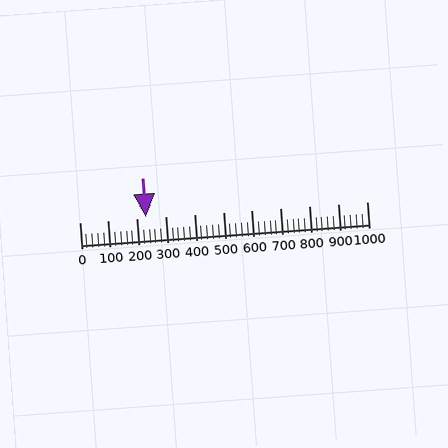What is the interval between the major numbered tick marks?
The major tick marks are spaced 100 units apart.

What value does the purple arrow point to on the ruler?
The purple arrow points to approximately 230.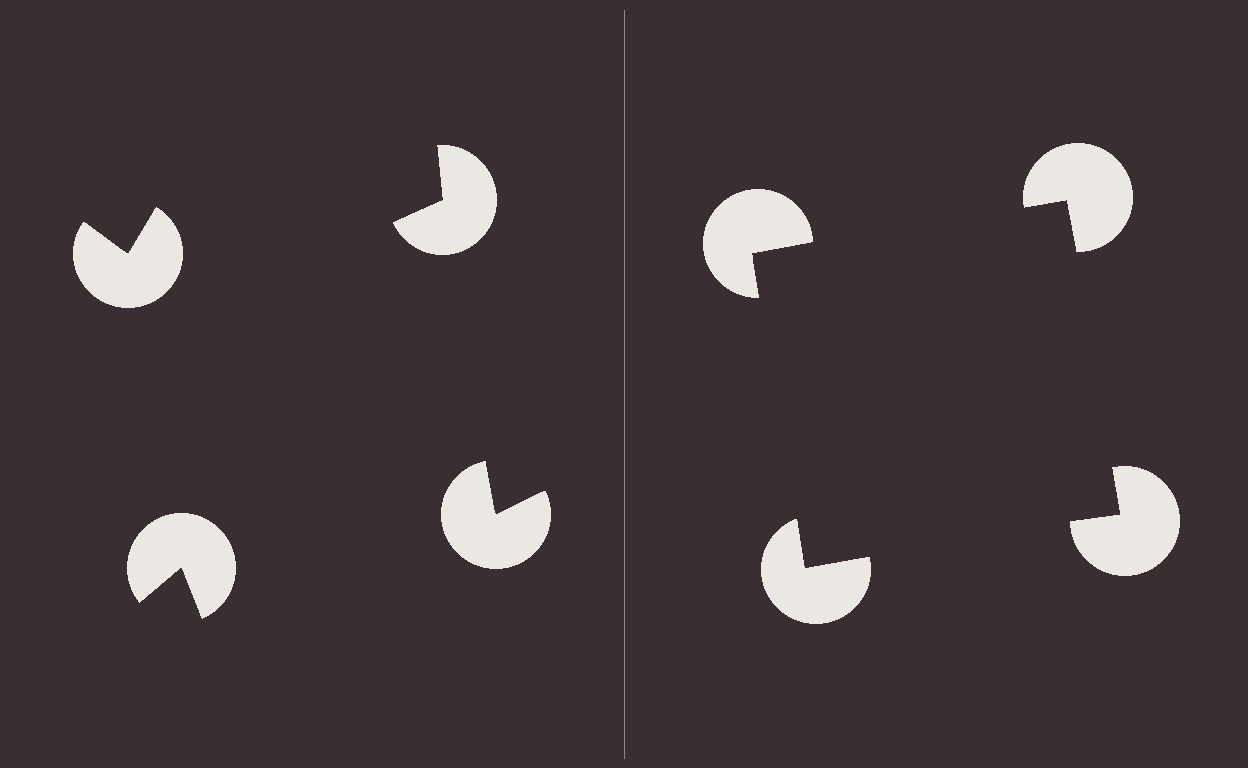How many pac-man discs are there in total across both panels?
8 — 4 on each side.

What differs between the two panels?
The pac-man discs are positioned identically on both sides; only the wedge orientations differ. On the right they align to a square; on the left they are misaligned.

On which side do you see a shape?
An illusory square appears on the right side. On the left side the wedge cuts are rotated, so no coherent shape forms.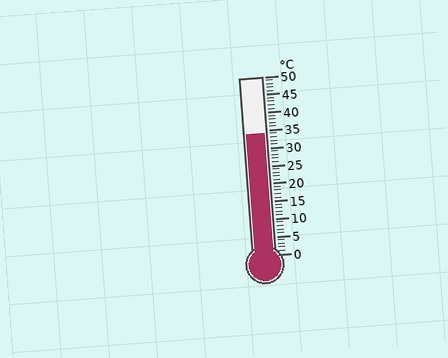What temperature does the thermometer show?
The thermometer shows approximately 34°C.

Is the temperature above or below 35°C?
The temperature is below 35°C.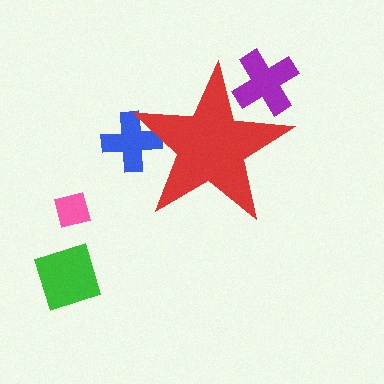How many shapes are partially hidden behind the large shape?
2 shapes are partially hidden.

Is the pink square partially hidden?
No, the pink square is fully visible.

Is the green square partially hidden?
No, the green square is fully visible.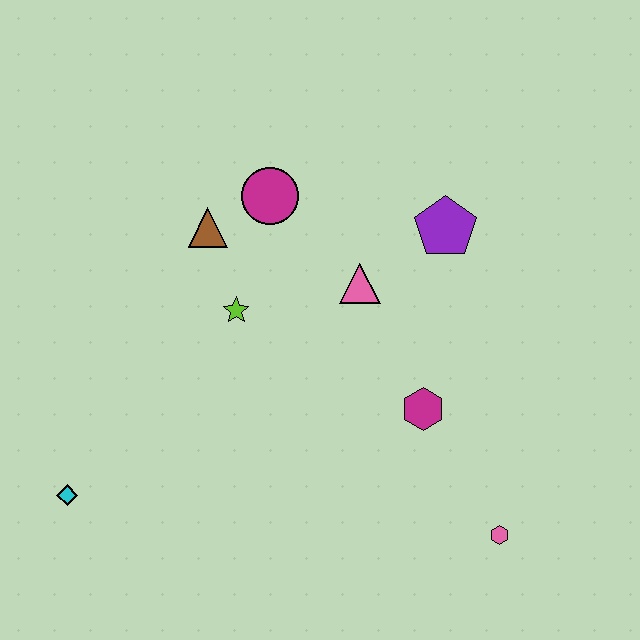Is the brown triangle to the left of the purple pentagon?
Yes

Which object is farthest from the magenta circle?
The pink hexagon is farthest from the magenta circle.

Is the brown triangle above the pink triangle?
Yes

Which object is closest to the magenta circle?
The brown triangle is closest to the magenta circle.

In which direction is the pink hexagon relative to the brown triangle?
The pink hexagon is below the brown triangle.